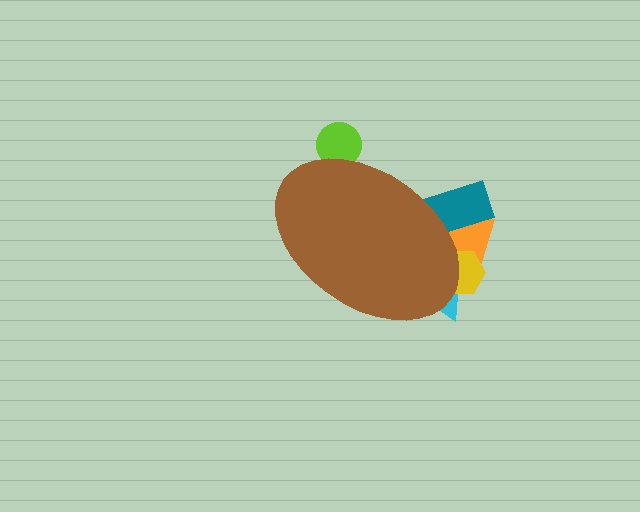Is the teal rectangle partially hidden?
Yes, the teal rectangle is partially hidden behind the brown ellipse.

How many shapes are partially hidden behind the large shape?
5 shapes are partially hidden.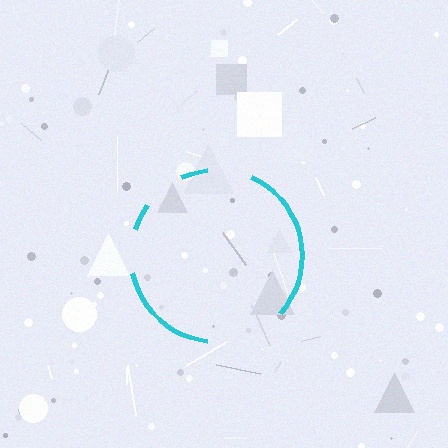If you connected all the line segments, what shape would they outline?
They would outline a circle.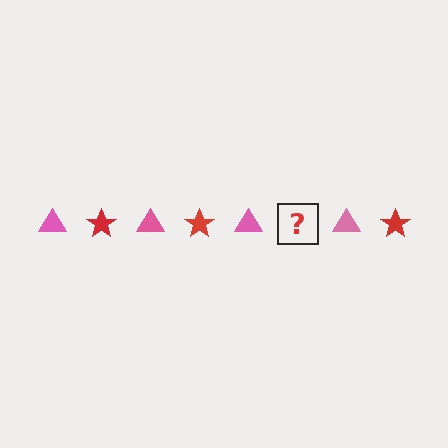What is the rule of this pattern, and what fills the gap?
The rule is that the pattern alternates between pink triangle and red star. The gap should be filled with a red star.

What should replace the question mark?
The question mark should be replaced with a red star.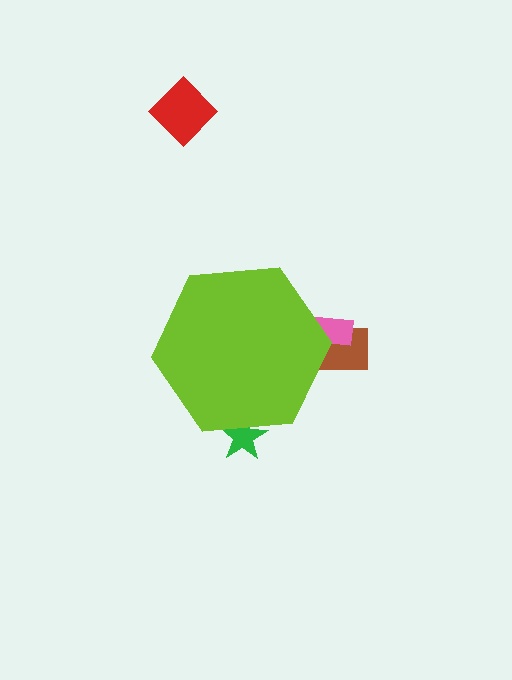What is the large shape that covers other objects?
A lime hexagon.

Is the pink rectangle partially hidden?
Yes, the pink rectangle is partially hidden behind the lime hexagon.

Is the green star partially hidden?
Yes, the green star is partially hidden behind the lime hexagon.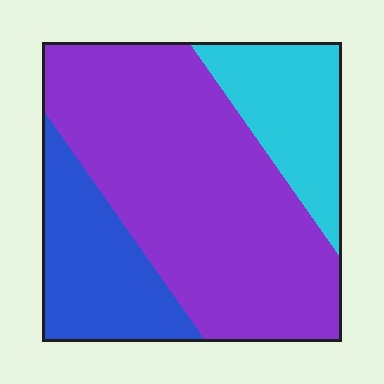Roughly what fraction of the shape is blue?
Blue covers about 20% of the shape.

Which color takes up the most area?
Purple, at roughly 60%.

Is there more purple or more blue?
Purple.